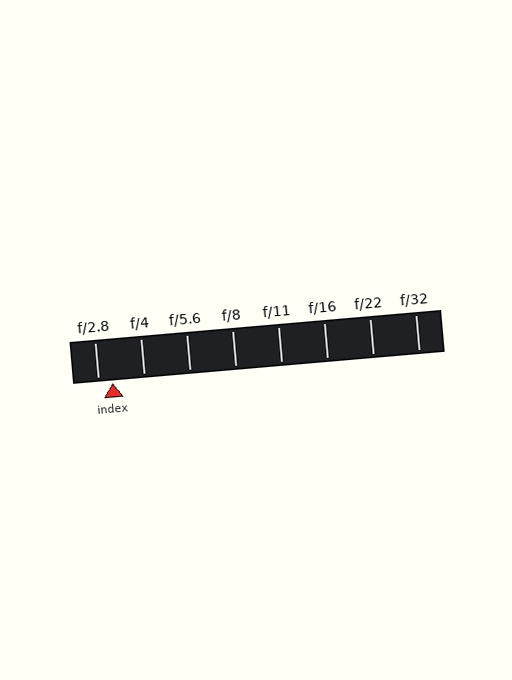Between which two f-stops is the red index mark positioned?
The index mark is between f/2.8 and f/4.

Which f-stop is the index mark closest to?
The index mark is closest to f/2.8.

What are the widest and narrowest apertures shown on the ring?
The widest aperture shown is f/2.8 and the narrowest is f/32.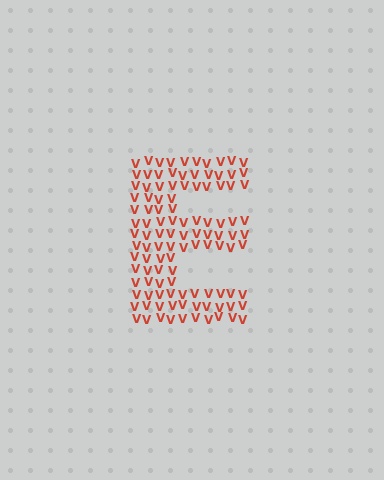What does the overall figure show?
The overall figure shows the letter E.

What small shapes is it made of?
It is made of small letter V's.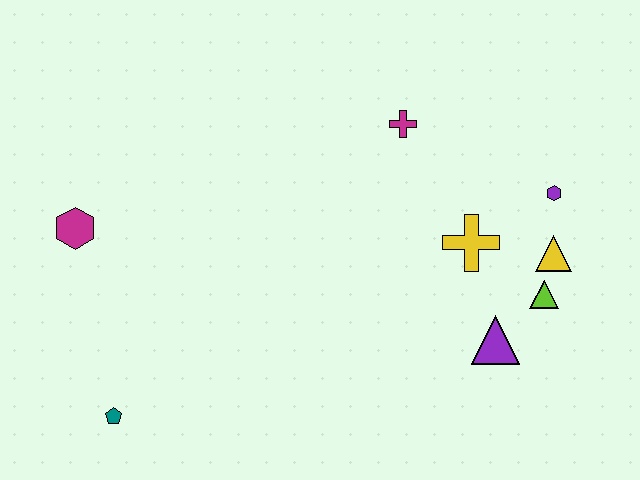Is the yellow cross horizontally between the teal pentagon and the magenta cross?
No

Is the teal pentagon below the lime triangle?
Yes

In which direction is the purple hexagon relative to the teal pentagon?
The purple hexagon is to the right of the teal pentagon.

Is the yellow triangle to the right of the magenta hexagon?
Yes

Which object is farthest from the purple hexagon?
The teal pentagon is farthest from the purple hexagon.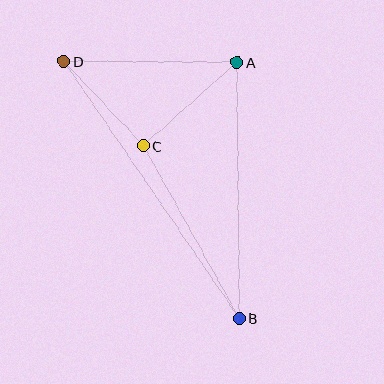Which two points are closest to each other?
Points C and D are closest to each other.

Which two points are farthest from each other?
Points B and D are farthest from each other.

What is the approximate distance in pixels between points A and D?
The distance between A and D is approximately 173 pixels.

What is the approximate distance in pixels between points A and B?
The distance between A and B is approximately 256 pixels.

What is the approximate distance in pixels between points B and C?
The distance between B and C is approximately 197 pixels.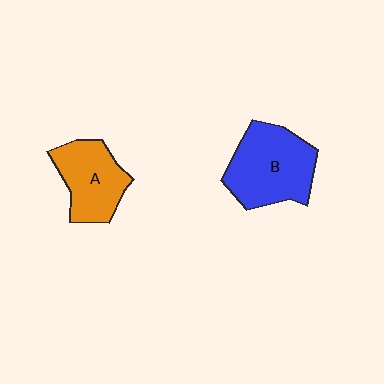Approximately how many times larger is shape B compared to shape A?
Approximately 1.3 times.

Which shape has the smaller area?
Shape A (orange).